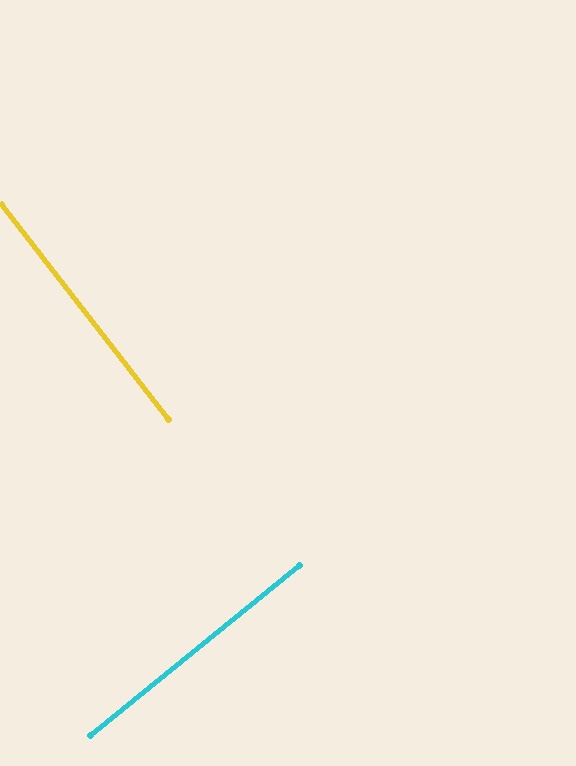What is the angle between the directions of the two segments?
Approximately 89 degrees.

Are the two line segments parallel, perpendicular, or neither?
Perpendicular — they meet at approximately 89°.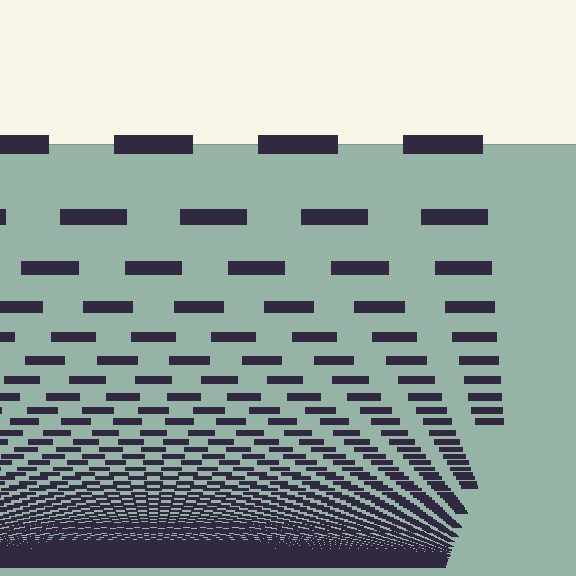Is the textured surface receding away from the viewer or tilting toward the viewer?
The surface appears to tilt toward the viewer. Texture elements get larger and sparser toward the top.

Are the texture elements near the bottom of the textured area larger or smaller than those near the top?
Smaller. The gradient is inverted — elements near the bottom are smaller and denser.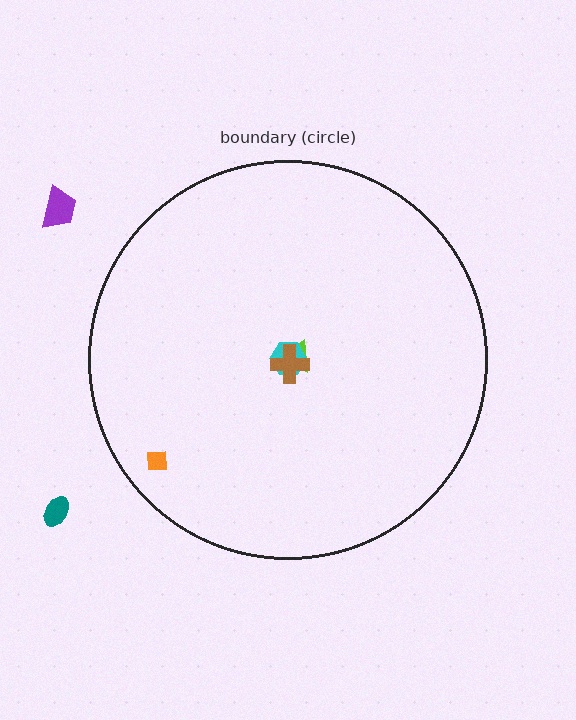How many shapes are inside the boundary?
4 inside, 2 outside.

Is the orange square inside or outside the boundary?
Inside.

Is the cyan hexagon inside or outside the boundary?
Inside.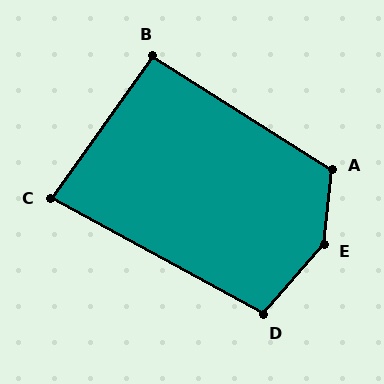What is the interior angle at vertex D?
Approximately 102 degrees (obtuse).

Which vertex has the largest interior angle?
E, at approximately 146 degrees.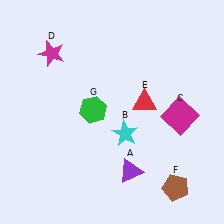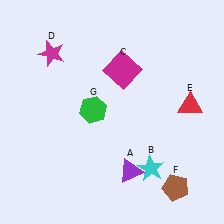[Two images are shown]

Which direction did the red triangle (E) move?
The red triangle (E) moved right.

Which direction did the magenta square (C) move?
The magenta square (C) moved left.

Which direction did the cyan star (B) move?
The cyan star (B) moved down.